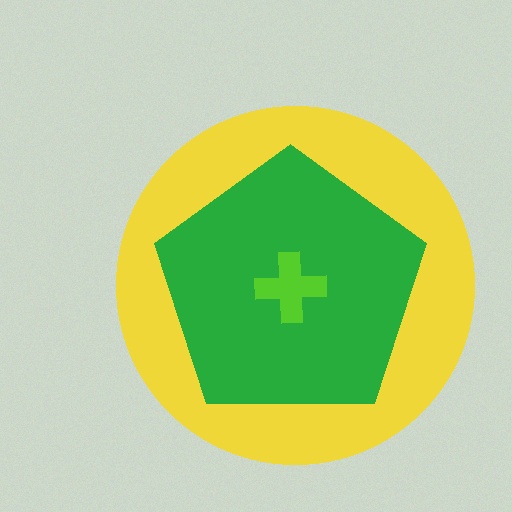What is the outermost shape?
The yellow circle.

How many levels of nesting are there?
3.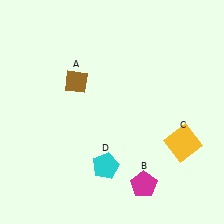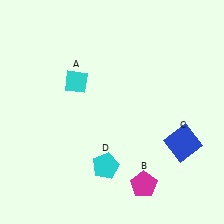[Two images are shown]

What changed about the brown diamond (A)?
In Image 1, A is brown. In Image 2, it changed to cyan.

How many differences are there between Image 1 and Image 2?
There are 2 differences between the two images.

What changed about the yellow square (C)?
In Image 1, C is yellow. In Image 2, it changed to blue.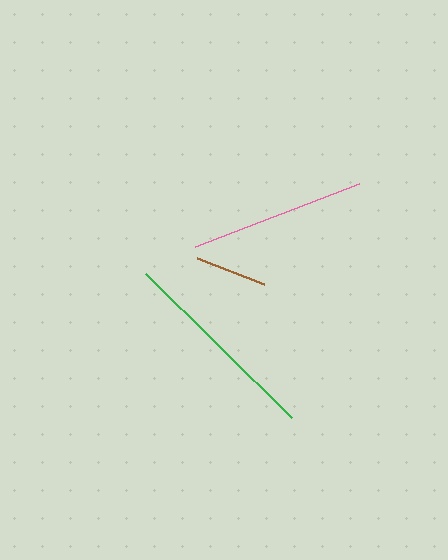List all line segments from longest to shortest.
From longest to shortest: green, pink, brown.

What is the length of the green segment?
The green segment is approximately 205 pixels long.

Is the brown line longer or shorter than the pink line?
The pink line is longer than the brown line.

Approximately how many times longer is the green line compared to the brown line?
The green line is approximately 2.9 times the length of the brown line.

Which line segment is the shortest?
The brown line is the shortest at approximately 72 pixels.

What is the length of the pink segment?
The pink segment is approximately 176 pixels long.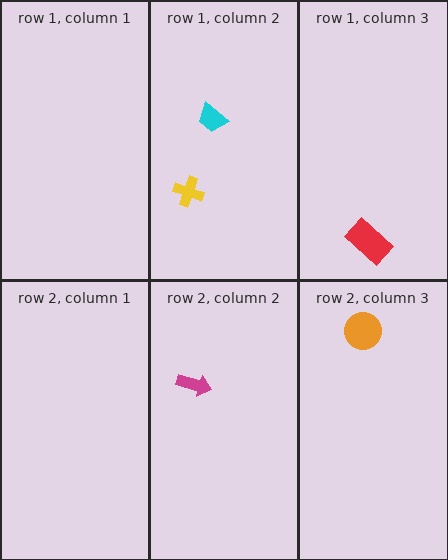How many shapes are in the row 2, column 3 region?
1.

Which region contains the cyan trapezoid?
The row 1, column 2 region.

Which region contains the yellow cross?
The row 1, column 2 region.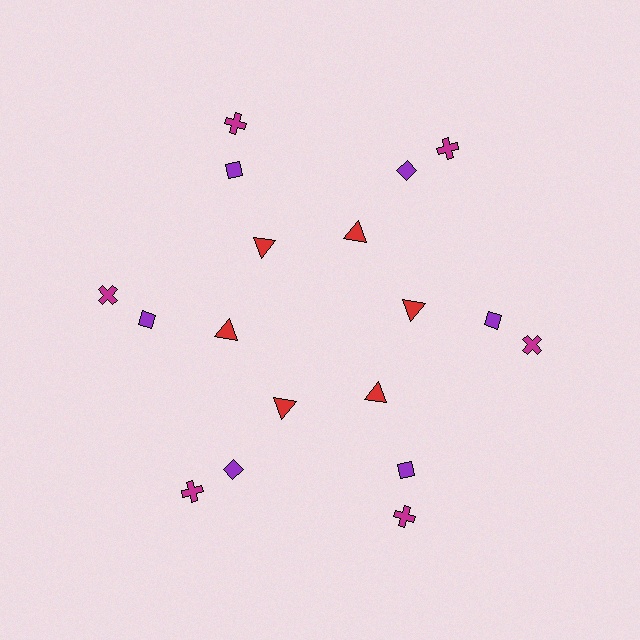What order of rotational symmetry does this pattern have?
This pattern has 6-fold rotational symmetry.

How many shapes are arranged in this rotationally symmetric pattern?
There are 18 shapes, arranged in 6 groups of 3.